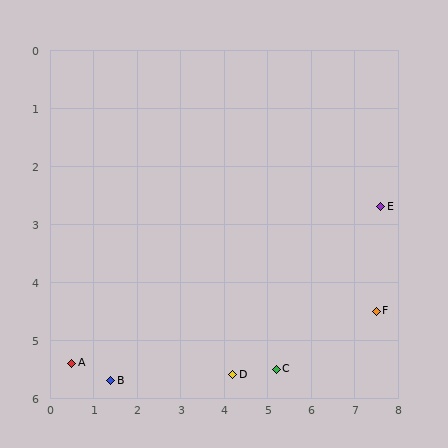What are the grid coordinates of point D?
Point D is at approximately (4.2, 5.6).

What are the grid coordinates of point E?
Point E is at approximately (7.6, 2.7).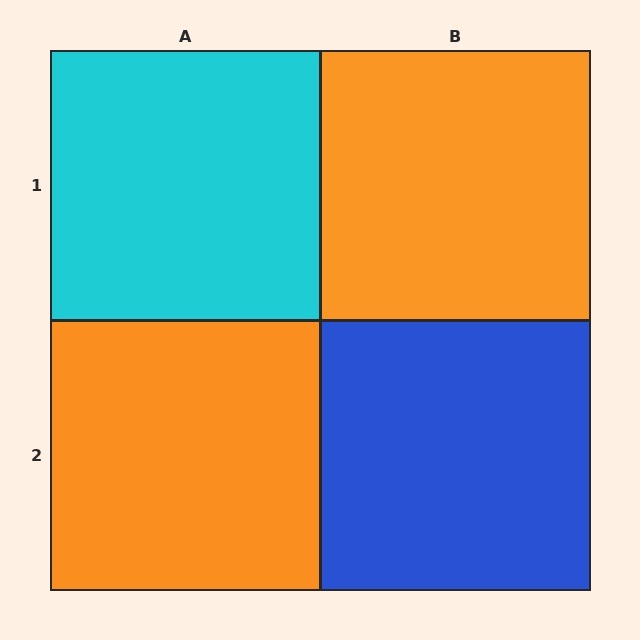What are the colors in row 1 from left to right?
Cyan, orange.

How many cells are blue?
1 cell is blue.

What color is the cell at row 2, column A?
Orange.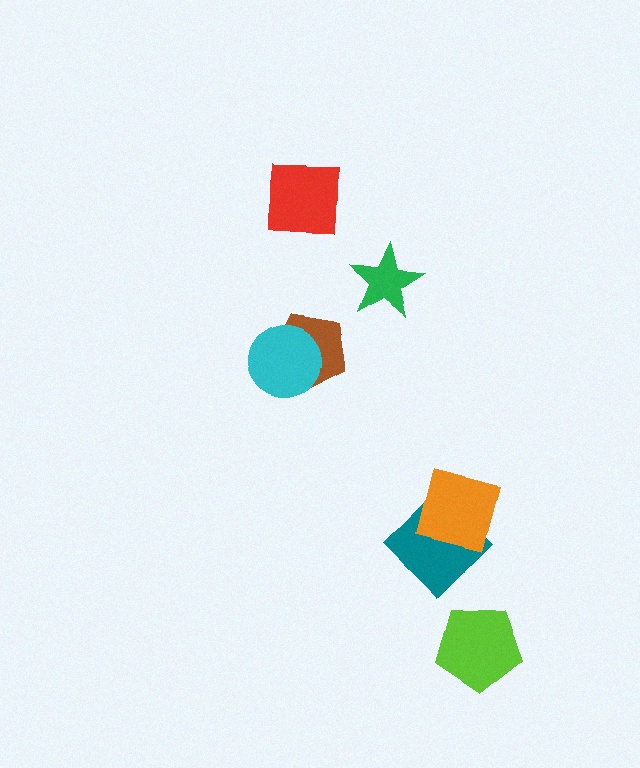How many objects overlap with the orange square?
1 object overlaps with the orange square.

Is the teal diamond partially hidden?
Yes, it is partially covered by another shape.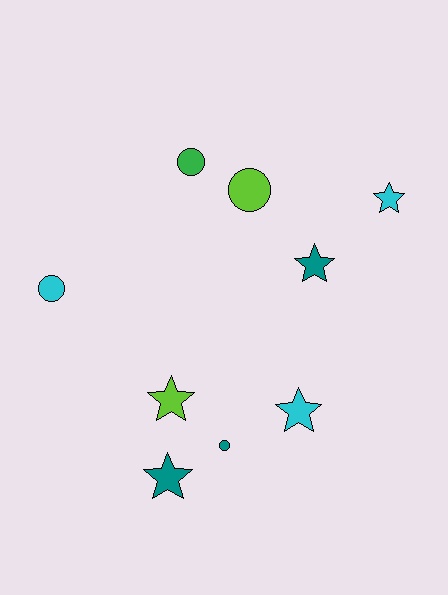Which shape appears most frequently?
Star, with 5 objects.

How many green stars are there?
There are no green stars.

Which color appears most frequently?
Teal, with 3 objects.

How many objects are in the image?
There are 9 objects.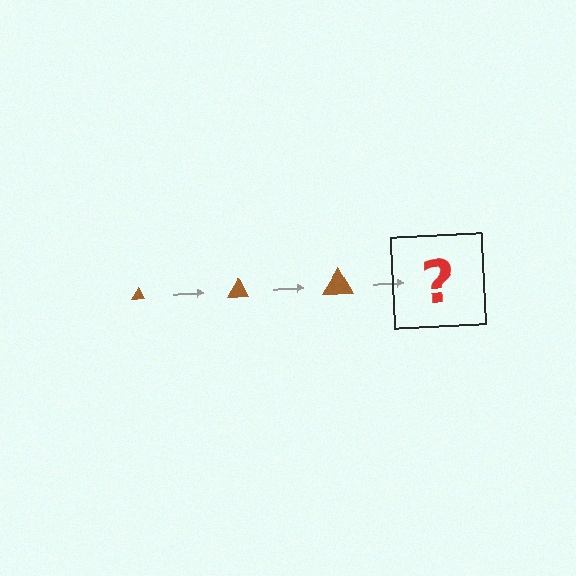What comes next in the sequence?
The next element should be a brown triangle, larger than the previous one.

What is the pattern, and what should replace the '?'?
The pattern is that the triangle gets progressively larger each step. The '?' should be a brown triangle, larger than the previous one.